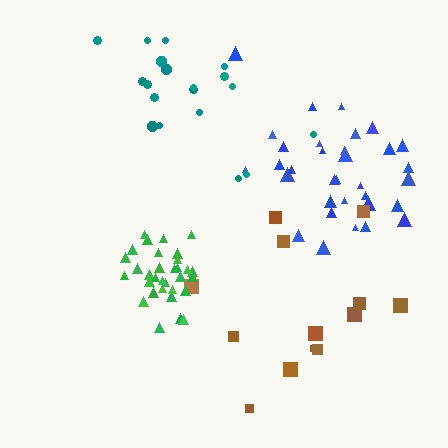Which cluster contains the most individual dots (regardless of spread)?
Blue (33).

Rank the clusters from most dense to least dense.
green, blue, teal, brown.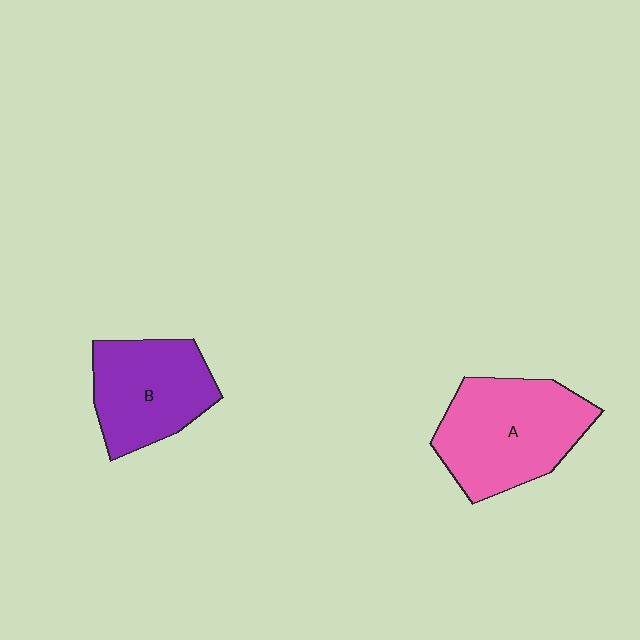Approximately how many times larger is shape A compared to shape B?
Approximately 1.2 times.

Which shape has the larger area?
Shape A (pink).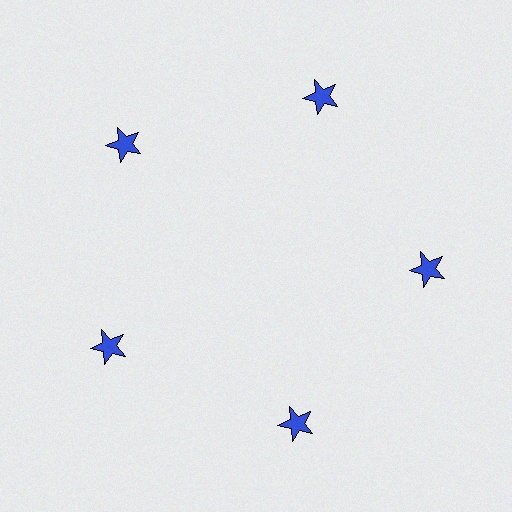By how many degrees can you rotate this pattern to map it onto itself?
The pattern maps onto itself every 72 degrees of rotation.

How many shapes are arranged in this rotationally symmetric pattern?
There are 5 shapes, arranged in 5 groups of 1.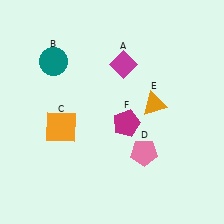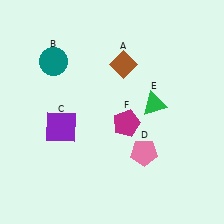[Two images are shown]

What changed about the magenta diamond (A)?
In Image 1, A is magenta. In Image 2, it changed to brown.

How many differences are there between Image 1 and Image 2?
There are 3 differences between the two images.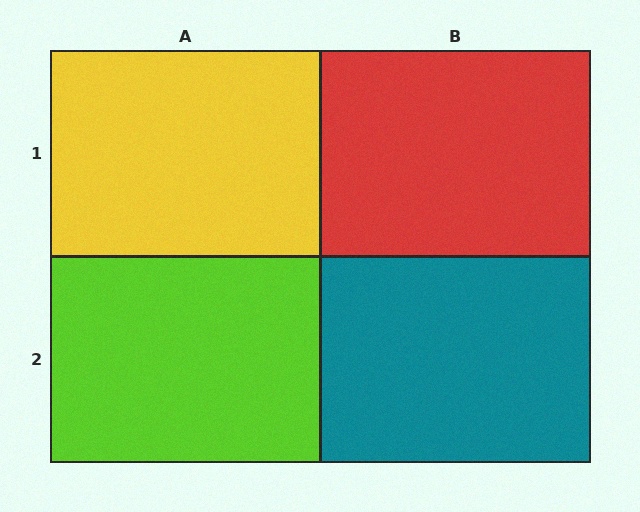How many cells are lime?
1 cell is lime.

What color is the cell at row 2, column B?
Teal.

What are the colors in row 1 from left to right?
Yellow, red.